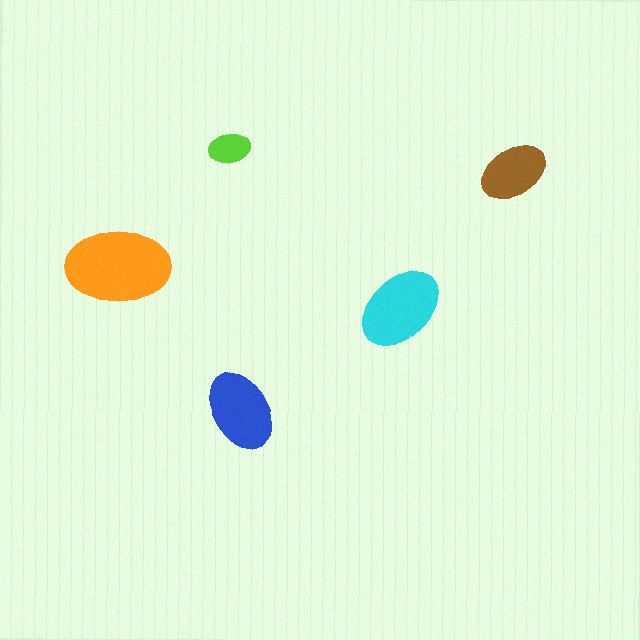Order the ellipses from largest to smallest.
the orange one, the cyan one, the blue one, the brown one, the lime one.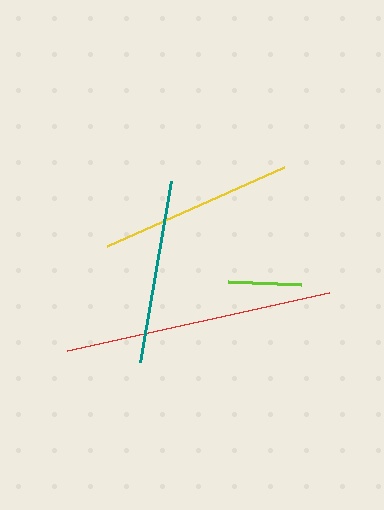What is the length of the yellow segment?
The yellow segment is approximately 194 pixels long.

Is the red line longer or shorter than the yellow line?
The red line is longer than the yellow line.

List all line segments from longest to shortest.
From longest to shortest: red, yellow, teal, lime.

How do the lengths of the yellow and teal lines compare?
The yellow and teal lines are approximately the same length.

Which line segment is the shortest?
The lime line is the shortest at approximately 73 pixels.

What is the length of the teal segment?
The teal segment is approximately 184 pixels long.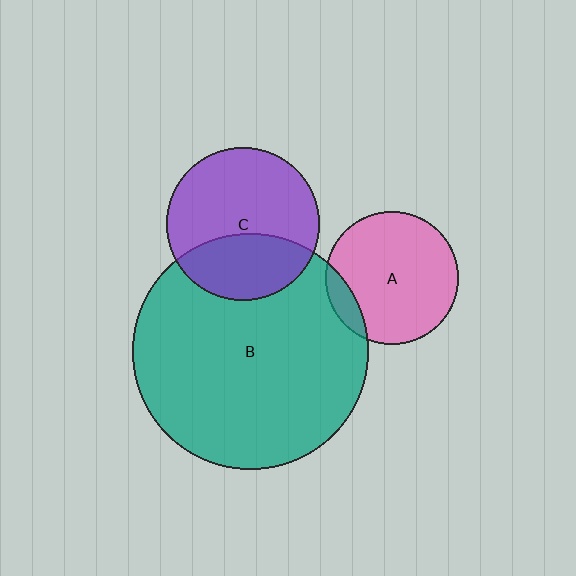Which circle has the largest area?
Circle B (teal).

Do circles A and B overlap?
Yes.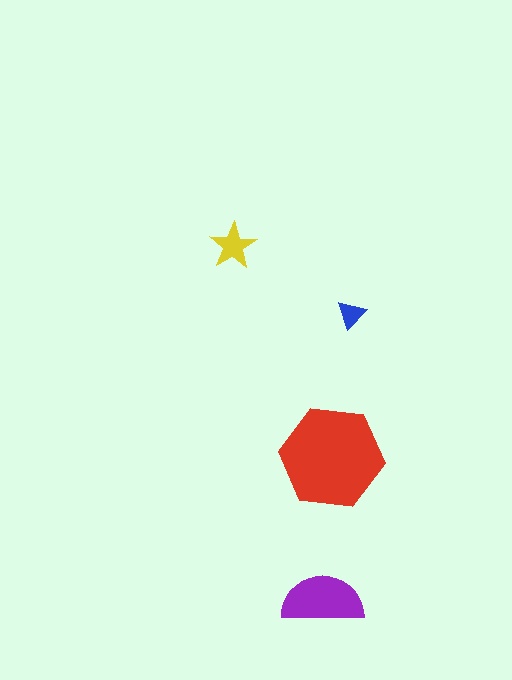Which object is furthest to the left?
The yellow star is leftmost.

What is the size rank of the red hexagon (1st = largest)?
1st.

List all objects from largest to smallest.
The red hexagon, the purple semicircle, the yellow star, the blue triangle.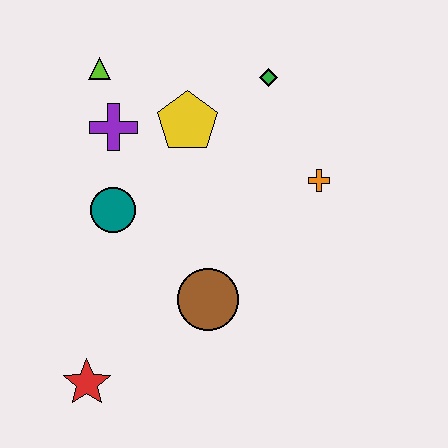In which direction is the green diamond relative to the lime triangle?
The green diamond is to the right of the lime triangle.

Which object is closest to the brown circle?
The teal circle is closest to the brown circle.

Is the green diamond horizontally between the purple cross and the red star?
No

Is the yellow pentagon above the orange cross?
Yes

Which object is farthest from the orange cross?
The red star is farthest from the orange cross.